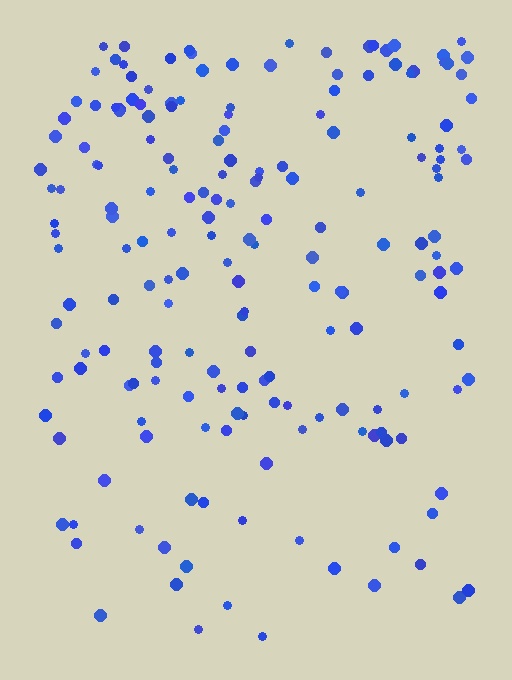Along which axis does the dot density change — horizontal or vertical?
Vertical.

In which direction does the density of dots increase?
From bottom to top, with the top side densest.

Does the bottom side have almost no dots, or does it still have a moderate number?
Still a moderate number, just noticeably fewer than the top.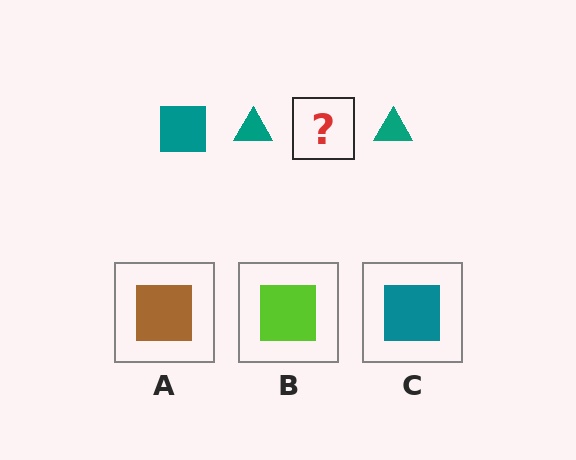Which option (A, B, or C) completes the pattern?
C.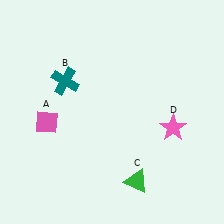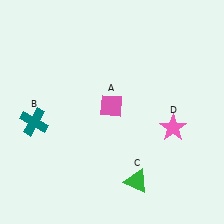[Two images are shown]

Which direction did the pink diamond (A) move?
The pink diamond (A) moved right.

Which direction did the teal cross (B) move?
The teal cross (B) moved down.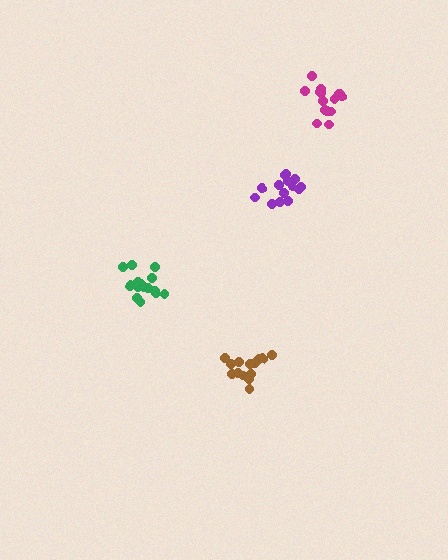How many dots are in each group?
Group 1: 15 dots, Group 2: 17 dots, Group 3: 14 dots, Group 4: 15 dots (61 total).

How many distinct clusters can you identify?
There are 4 distinct clusters.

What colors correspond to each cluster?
The clusters are colored: brown, green, purple, magenta.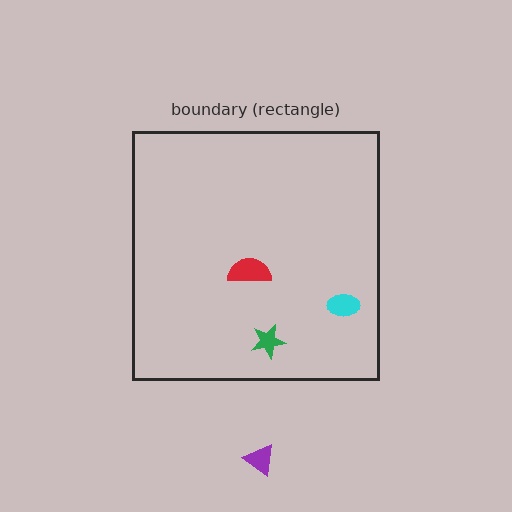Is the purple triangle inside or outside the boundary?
Outside.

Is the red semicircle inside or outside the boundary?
Inside.